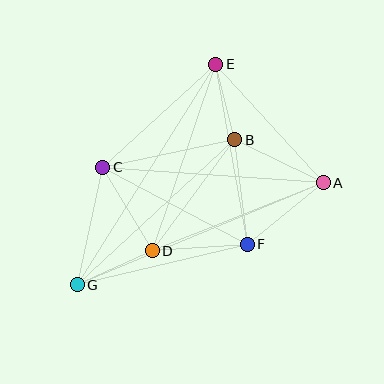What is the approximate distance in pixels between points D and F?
The distance between D and F is approximately 95 pixels.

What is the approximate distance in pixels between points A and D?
The distance between A and D is approximately 184 pixels.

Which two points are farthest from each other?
Points A and G are farthest from each other.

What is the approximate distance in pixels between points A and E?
The distance between A and E is approximately 160 pixels.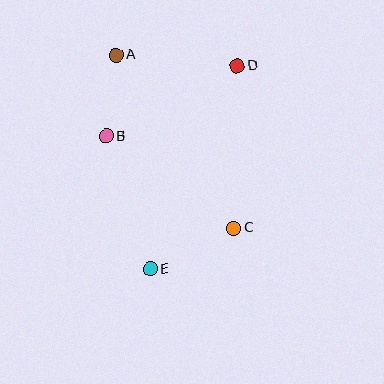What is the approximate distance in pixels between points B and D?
The distance between B and D is approximately 149 pixels.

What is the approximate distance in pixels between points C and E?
The distance between C and E is approximately 93 pixels.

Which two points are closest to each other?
Points A and B are closest to each other.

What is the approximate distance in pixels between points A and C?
The distance between A and C is approximately 209 pixels.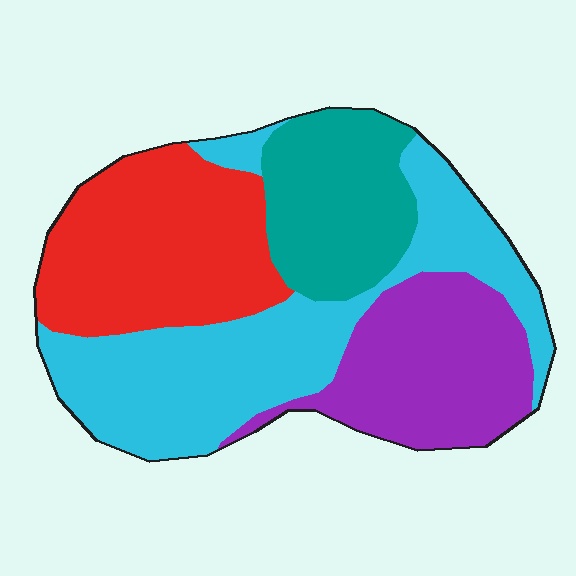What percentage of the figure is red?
Red covers around 25% of the figure.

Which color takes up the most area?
Cyan, at roughly 35%.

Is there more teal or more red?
Red.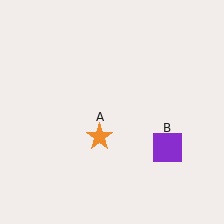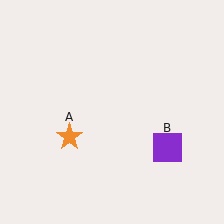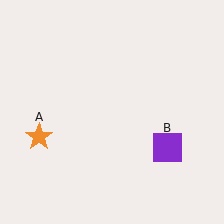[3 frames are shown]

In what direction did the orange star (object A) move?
The orange star (object A) moved left.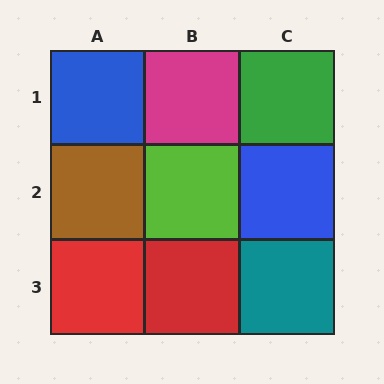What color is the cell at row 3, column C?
Teal.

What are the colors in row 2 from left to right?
Brown, lime, blue.